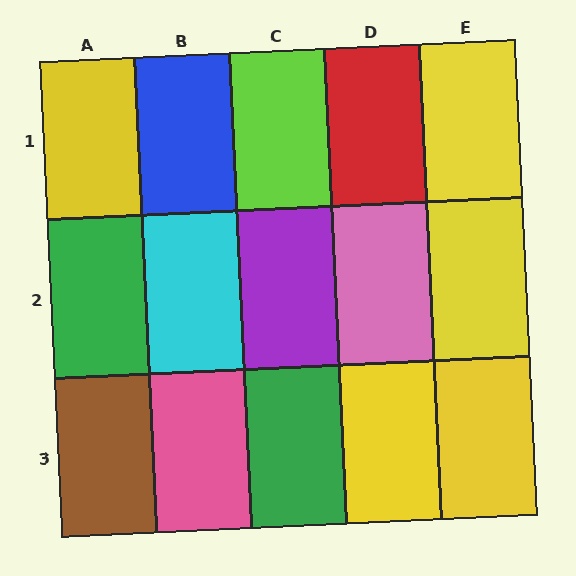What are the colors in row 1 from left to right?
Yellow, blue, lime, red, yellow.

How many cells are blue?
1 cell is blue.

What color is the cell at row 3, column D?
Yellow.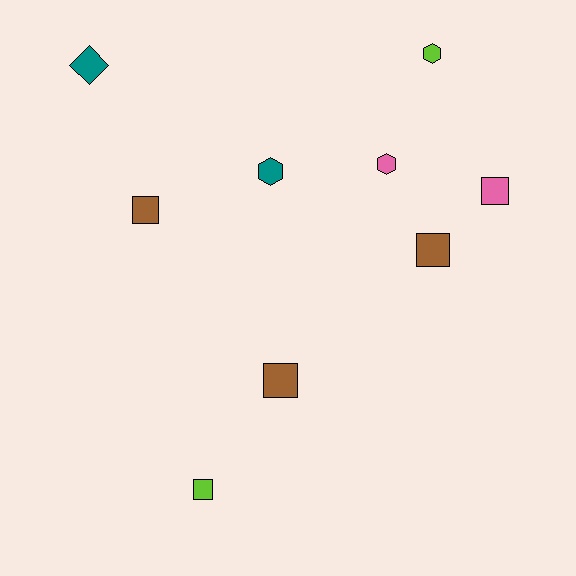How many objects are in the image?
There are 9 objects.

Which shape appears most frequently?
Square, with 5 objects.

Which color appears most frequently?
Brown, with 3 objects.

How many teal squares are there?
There are no teal squares.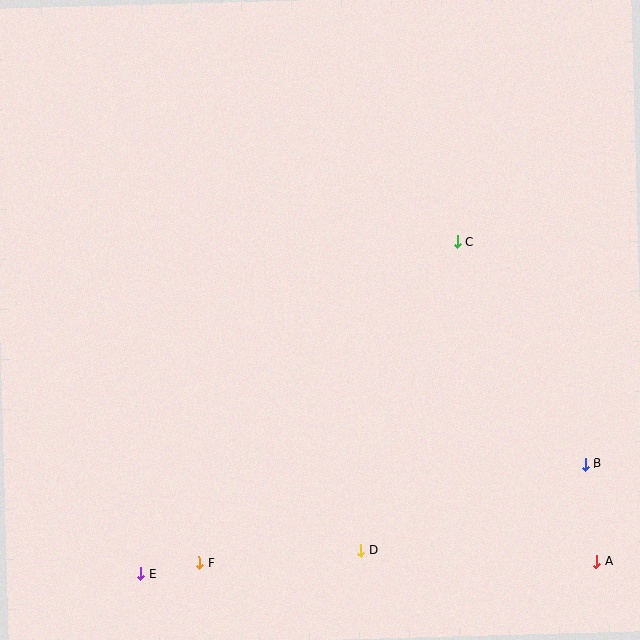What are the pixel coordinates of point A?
Point A is at (596, 562).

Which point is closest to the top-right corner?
Point C is closest to the top-right corner.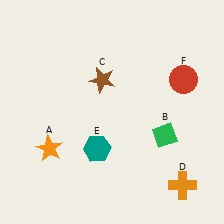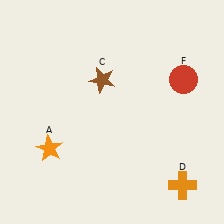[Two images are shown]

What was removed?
The teal hexagon (E), the green diamond (B) were removed in Image 2.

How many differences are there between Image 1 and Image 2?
There are 2 differences between the two images.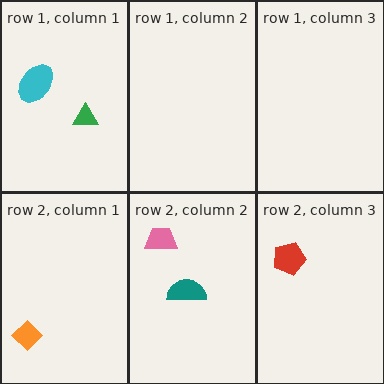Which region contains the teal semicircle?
The row 2, column 2 region.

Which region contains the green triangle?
The row 1, column 1 region.